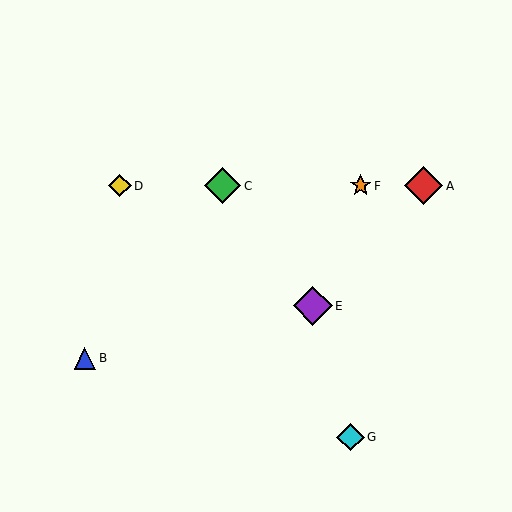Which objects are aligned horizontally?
Objects A, C, D, F are aligned horizontally.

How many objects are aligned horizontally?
4 objects (A, C, D, F) are aligned horizontally.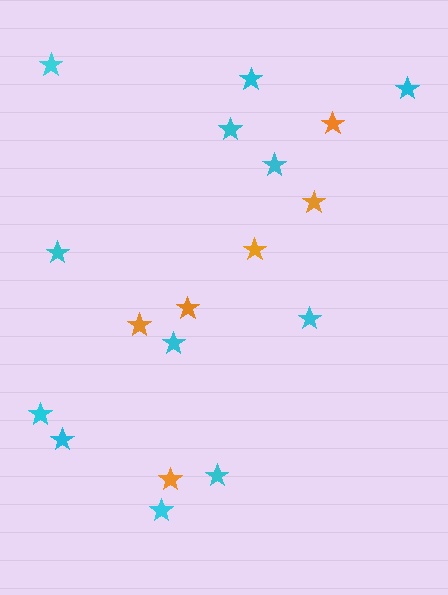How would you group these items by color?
There are 2 groups: one group of orange stars (6) and one group of cyan stars (12).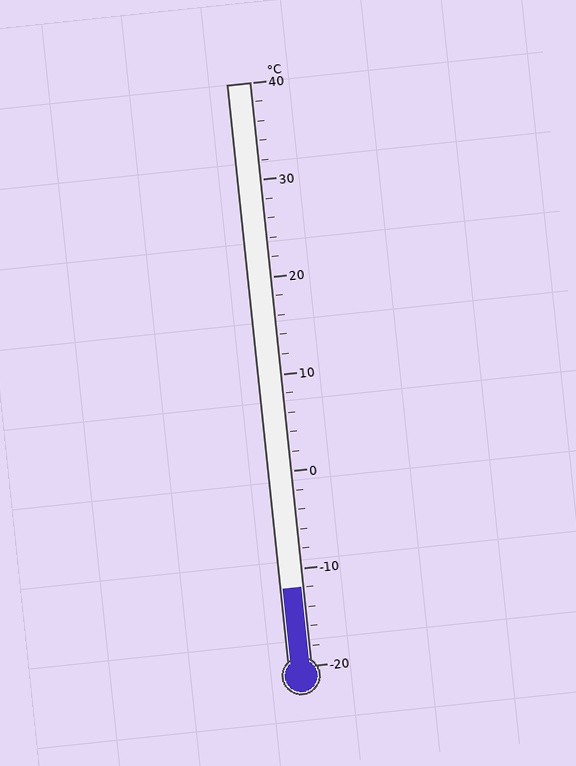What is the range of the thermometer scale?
The thermometer scale ranges from -20°C to 40°C.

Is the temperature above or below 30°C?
The temperature is below 30°C.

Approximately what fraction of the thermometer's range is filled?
The thermometer is filled to approximately 15% of its range.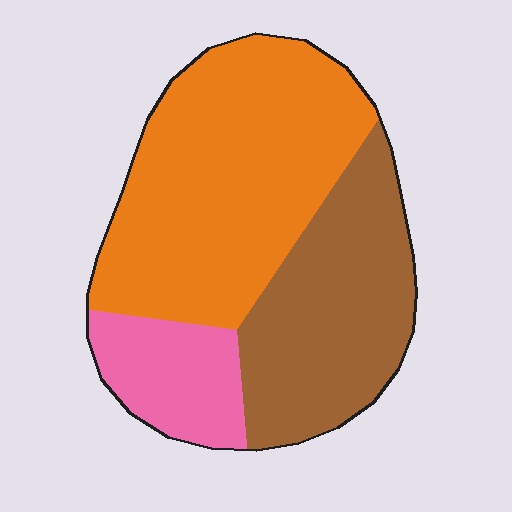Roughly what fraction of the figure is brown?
Brown covers roughly 35% of the figure.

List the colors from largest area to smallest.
From largest to smallest: orange, brown, pink.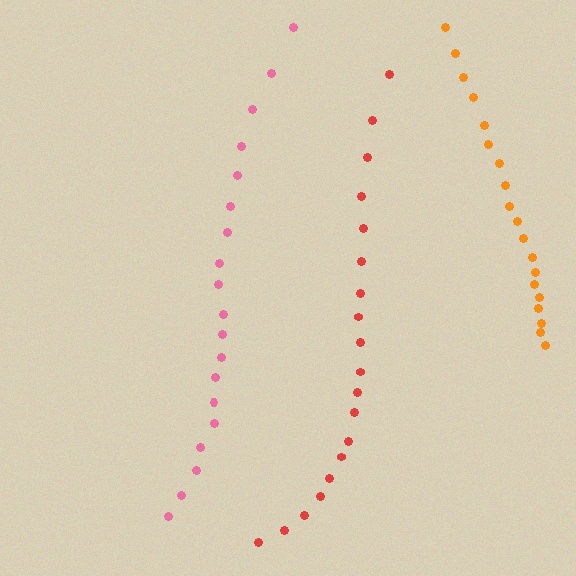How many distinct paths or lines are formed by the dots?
There are 3 distinct paths.